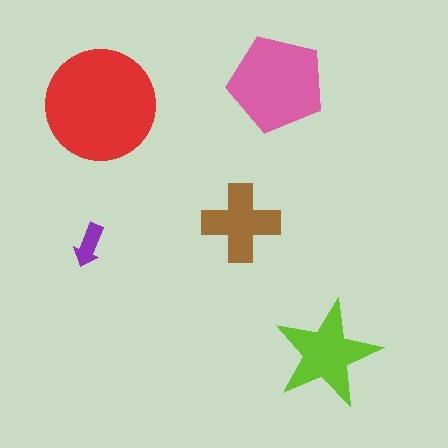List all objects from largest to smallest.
The red circle, the pink pentagon, the lime star, the brown cross, the purple arrow.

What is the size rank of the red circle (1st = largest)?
1st.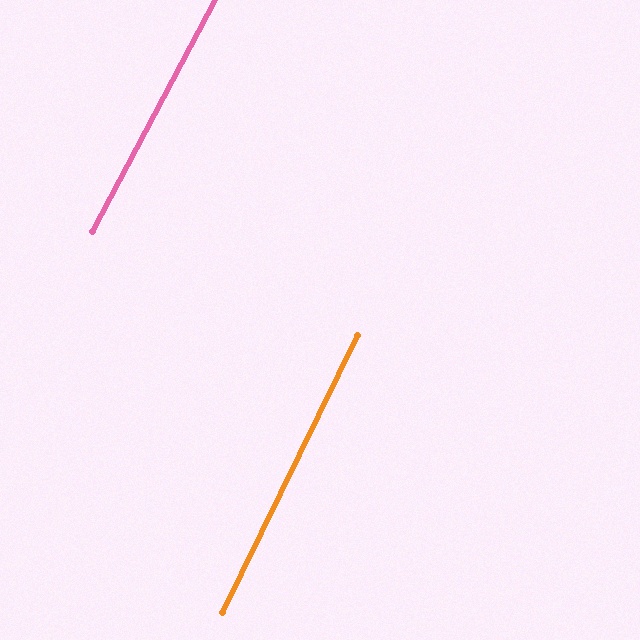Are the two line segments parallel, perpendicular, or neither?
Parallel — their directions differ by only 1.8°.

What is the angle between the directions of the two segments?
Approximately 2 degrees.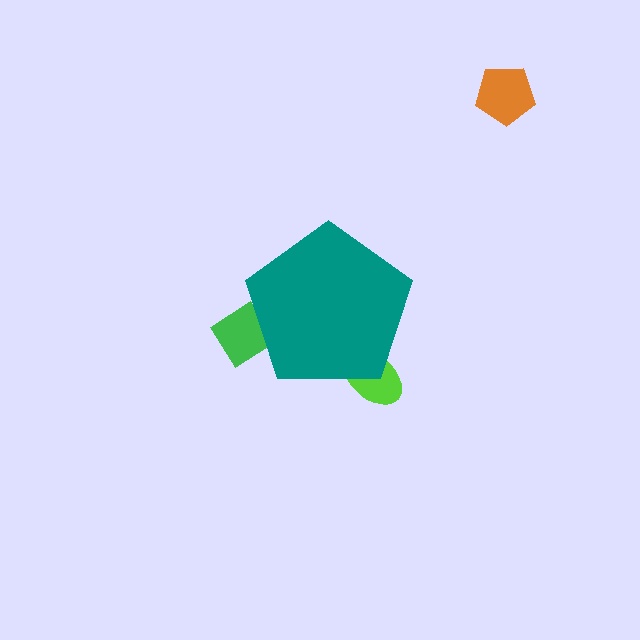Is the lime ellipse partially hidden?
Yes, the lime ellipse is partially hidden behind the teal pentagon.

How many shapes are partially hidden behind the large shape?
2 shapes are partially hidden.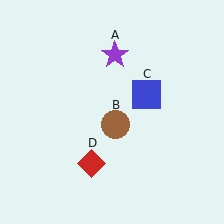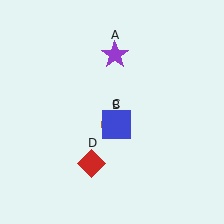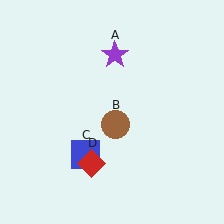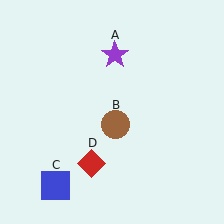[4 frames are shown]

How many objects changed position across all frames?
1 object changed position: blue square (object C).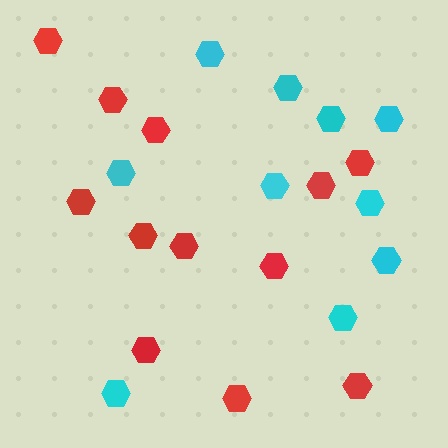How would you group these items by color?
There are 2 groups: one group of red hexagons (12) and one group of cyan hexagons (10).